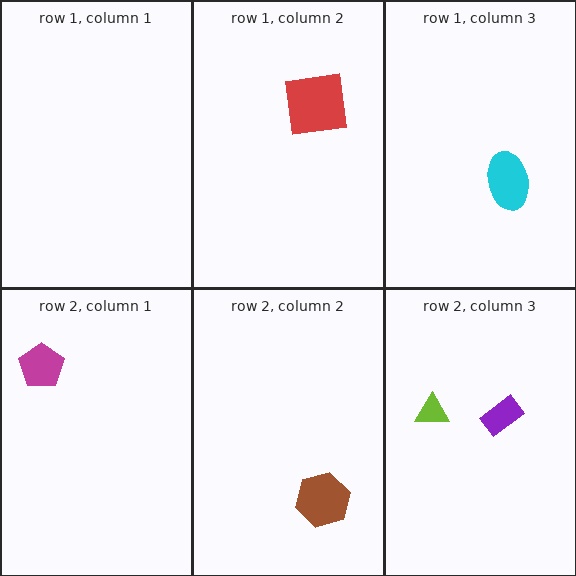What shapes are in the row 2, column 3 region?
The lime triangle, the purple rectangle.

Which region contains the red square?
The row 1, column 2 region.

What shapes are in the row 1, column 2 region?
The red square.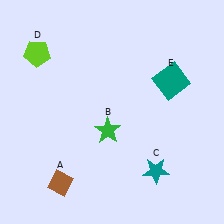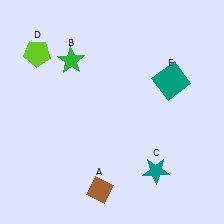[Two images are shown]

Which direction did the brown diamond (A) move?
The brown diamond (A) moved right.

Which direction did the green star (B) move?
The green star (B) moved up.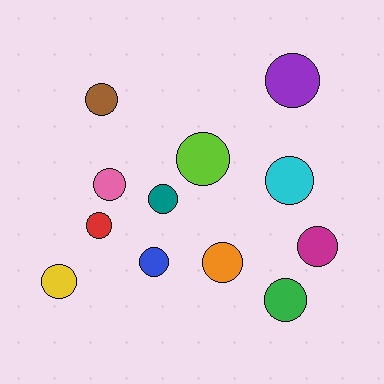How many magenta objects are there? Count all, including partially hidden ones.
There is 1 magenta object.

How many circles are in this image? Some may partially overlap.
There are 12 circles.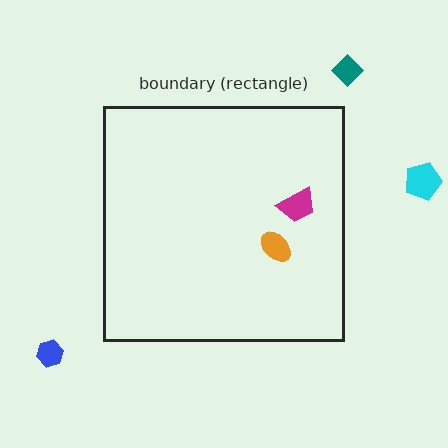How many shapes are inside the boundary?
2 inside, 3 outside.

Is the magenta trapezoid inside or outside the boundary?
Inside.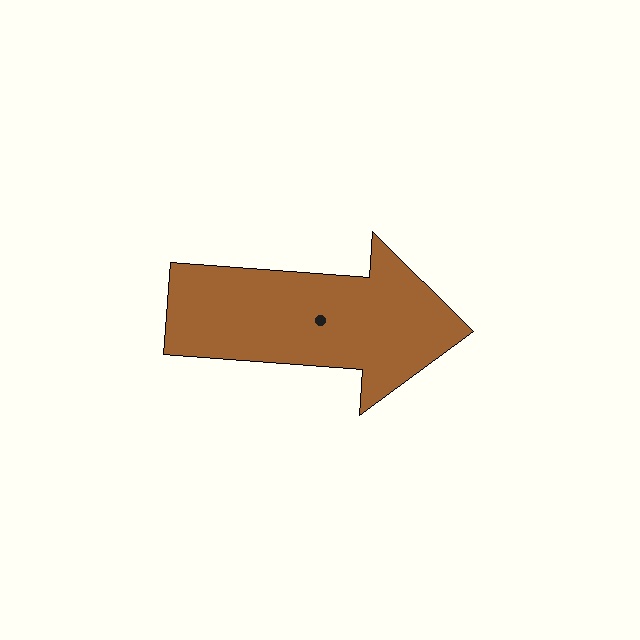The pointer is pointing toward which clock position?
Roughly 3 o'clock.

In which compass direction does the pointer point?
East.